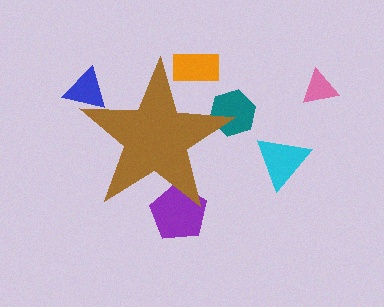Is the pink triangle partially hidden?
No, the pink triangle is fully visible.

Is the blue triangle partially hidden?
Yes, the blue triangle is partially hidden behind the brown star.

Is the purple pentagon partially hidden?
Yes, the purple pentagon is partially hidden behind the brown star.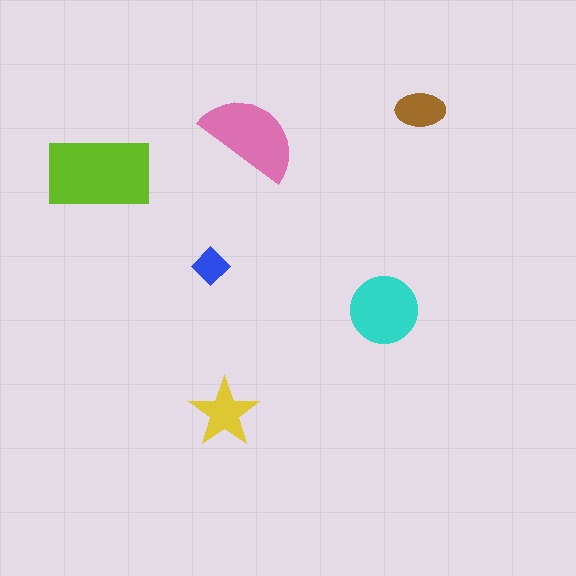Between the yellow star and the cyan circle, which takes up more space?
The cyan circle.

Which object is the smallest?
The blue diamond.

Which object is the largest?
The lime rectangle.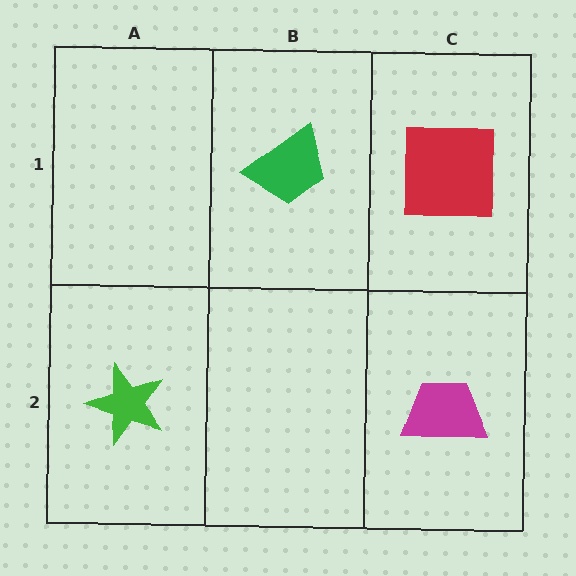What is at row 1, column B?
A green trapezoid.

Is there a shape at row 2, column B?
No, that cell is empty.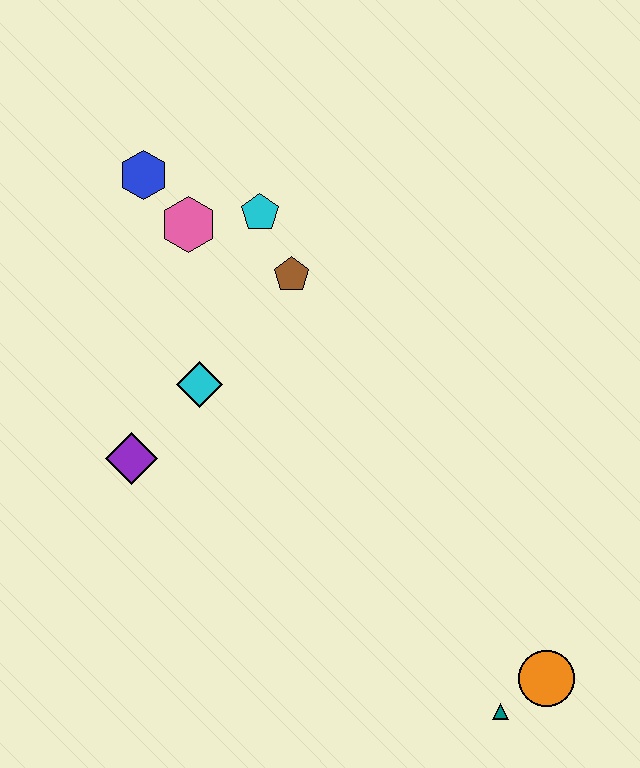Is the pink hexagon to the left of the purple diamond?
No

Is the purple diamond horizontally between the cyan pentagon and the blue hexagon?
No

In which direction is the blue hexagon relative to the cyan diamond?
The blue hexagon is above the cyan diamond.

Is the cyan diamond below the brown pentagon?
Yes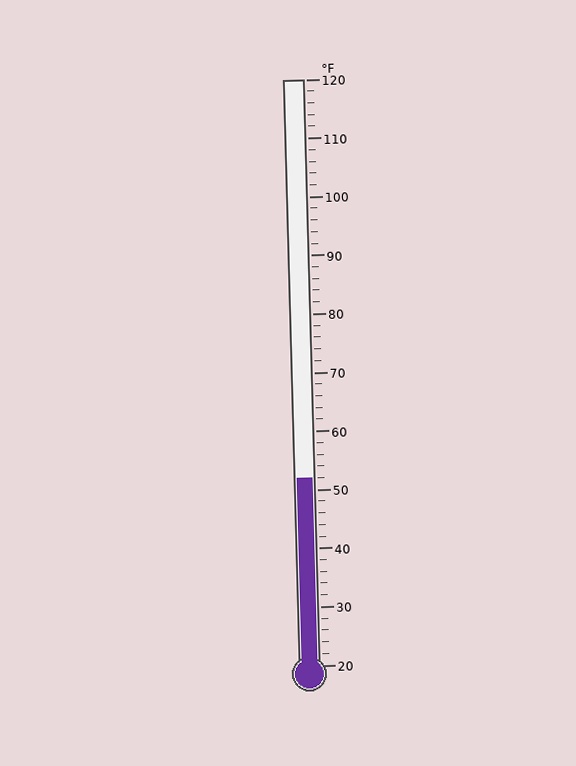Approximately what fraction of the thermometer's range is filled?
The thermometer is filled to approximately 30% of its range.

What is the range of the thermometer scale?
The thermometer scale ranges from 20°F to 120°F.